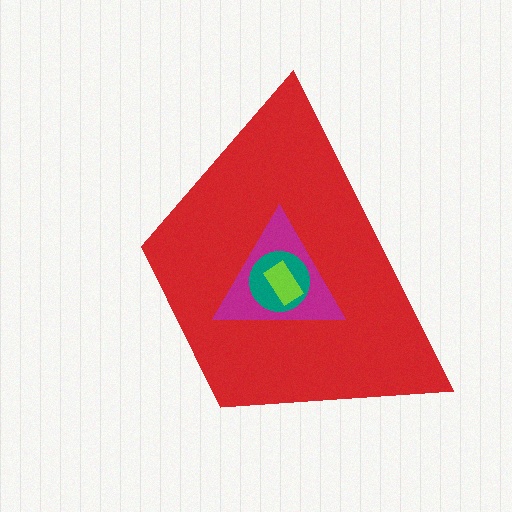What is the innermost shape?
The lime rectangle.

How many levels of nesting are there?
4.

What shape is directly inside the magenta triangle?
The teal circle.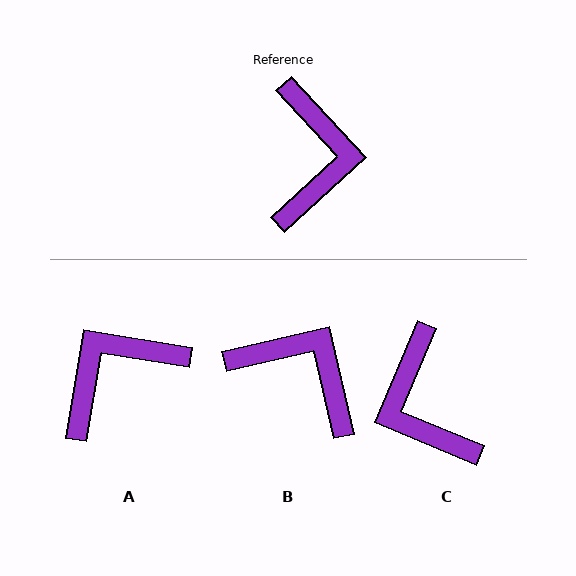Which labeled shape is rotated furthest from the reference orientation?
C, about 155 degrees away.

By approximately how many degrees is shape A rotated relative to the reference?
Approximately 128 degrees counter-clockwise.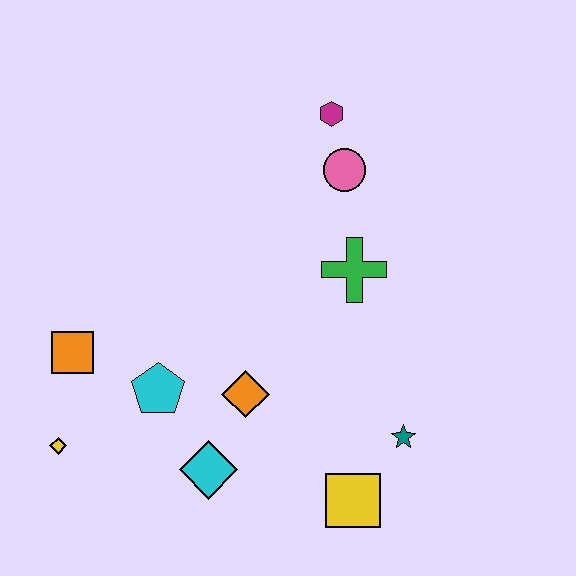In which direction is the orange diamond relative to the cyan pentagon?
The orange diamond is to the right of the cyan pentagon.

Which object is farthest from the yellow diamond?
The magenta hexagon is farthest from the yellow diamond.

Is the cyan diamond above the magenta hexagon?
No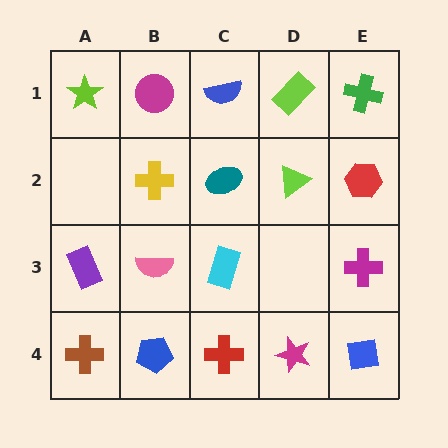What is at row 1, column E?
A green cross.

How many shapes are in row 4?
5 shapes.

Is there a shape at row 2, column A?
No, that cell is empty.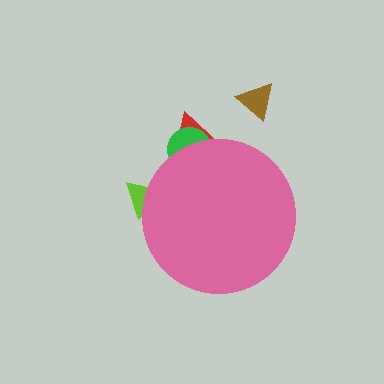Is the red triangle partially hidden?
Yes, the red triangle is partially hidden behind the pink circle.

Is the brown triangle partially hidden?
No, the brown triangle is fully visible.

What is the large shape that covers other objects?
A pink circle.